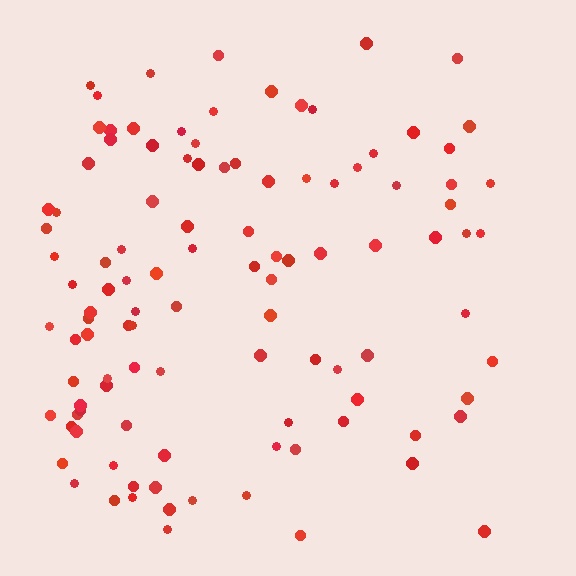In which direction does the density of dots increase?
From right to left, with the left side densest.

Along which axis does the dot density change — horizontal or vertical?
Horizontal.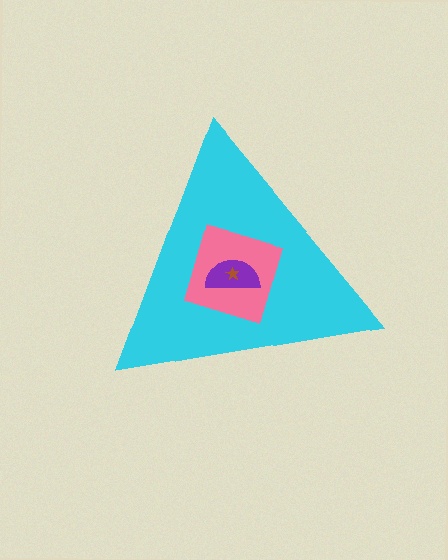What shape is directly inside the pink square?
The purple semicircle.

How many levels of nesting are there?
4.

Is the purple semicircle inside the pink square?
Yes.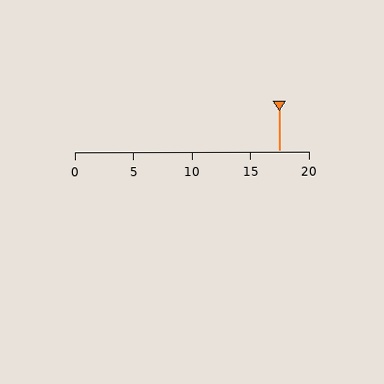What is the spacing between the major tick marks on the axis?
The major ticks are spaced 5 apart.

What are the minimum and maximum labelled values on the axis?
The axis runs from 0 to 20.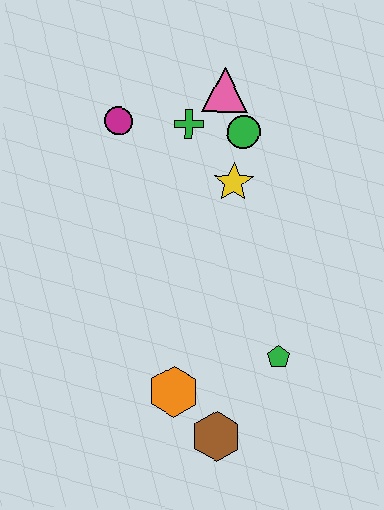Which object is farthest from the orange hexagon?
The pink triangle is farthest from the orange hexagon.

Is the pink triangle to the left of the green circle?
Yes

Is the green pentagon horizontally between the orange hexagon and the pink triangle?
No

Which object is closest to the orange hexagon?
The brown hexagon is closest to the orange hexagon.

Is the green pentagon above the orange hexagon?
Yes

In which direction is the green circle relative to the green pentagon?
The green circle is above the green pentagon.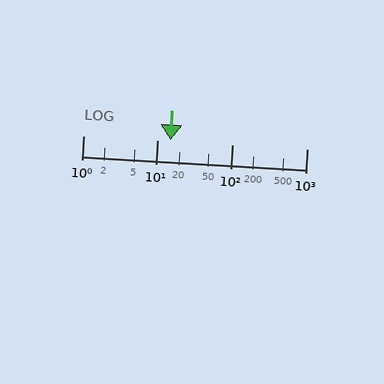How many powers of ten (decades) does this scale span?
The scale spans 3 decades, from 1 to 1000.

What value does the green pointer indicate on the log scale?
The pointer indicates approximately 15.